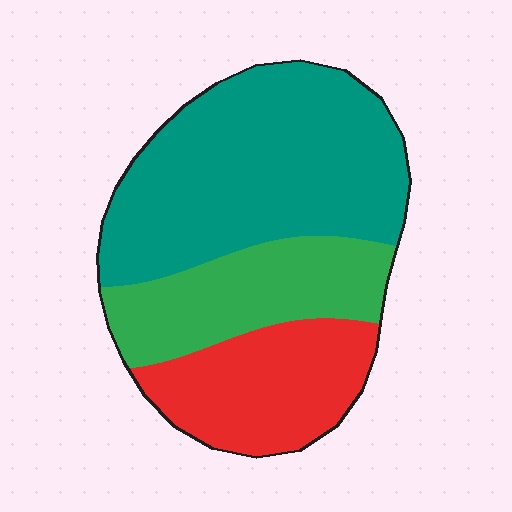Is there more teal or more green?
Teal.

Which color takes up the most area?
Teal, at roughly 50%.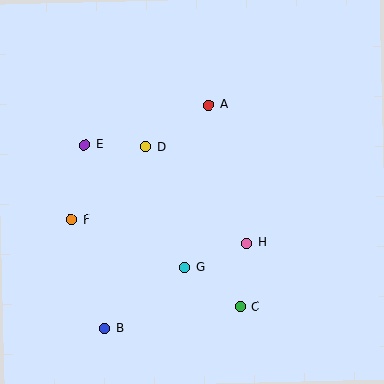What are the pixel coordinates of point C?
Point C is at (240, 307).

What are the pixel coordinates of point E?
Point E is at (84, 145).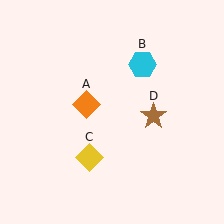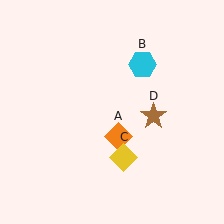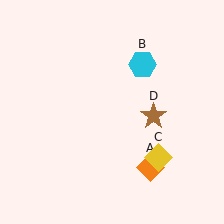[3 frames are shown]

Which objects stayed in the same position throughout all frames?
Cyan hexagon (object B) and brown star (object D) remained stationary.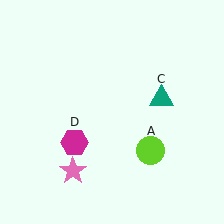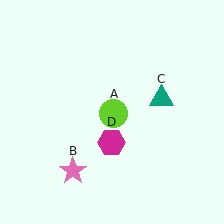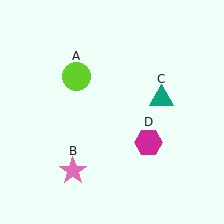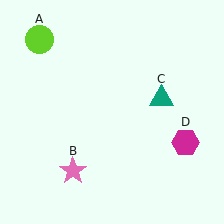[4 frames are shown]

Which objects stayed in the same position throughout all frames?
Pink star (object B) and teal triangle (object C) remained stationary.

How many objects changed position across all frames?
2 objects changed position: lime circle (object A), magenta hexagon (object D).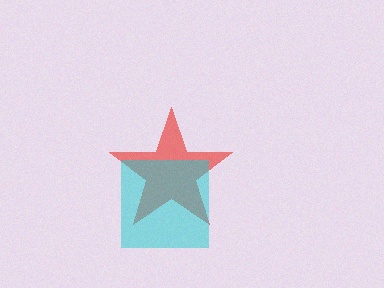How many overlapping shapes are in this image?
There are 2 overlapping shapes in the image.